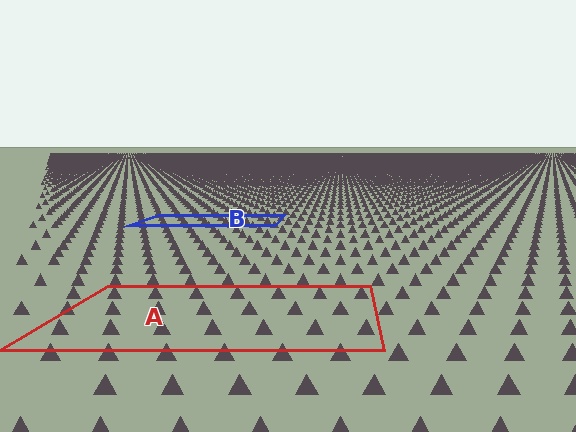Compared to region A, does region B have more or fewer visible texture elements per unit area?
Region B has more texture elements per unit area — they are packed more densely because it is farther away.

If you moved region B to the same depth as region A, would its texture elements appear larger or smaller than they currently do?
They would appear larger. At a closer depth, the same texture elements are projected at a bigger on-screen size.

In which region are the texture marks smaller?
The texture marks are smaller in region B, because it is farther away.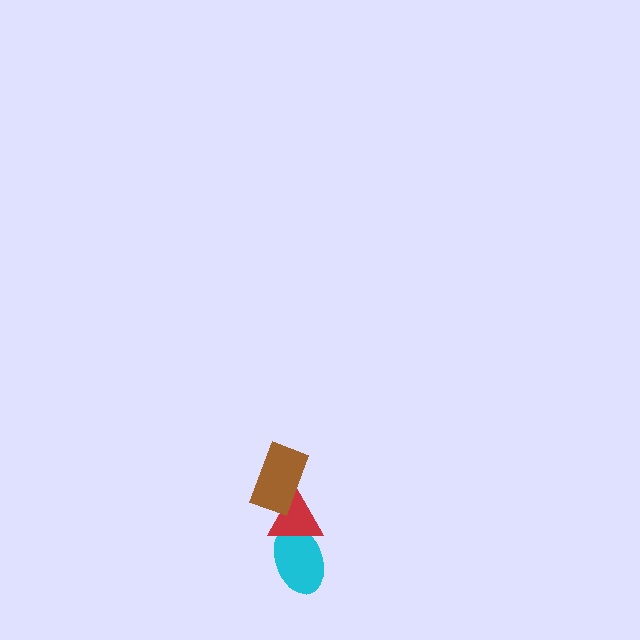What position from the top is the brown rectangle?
The brown rectangle is 1st from the top.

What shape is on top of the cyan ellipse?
The red triangle is on top of the cyan ellipse.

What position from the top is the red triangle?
The red triangle is 2nd from the top.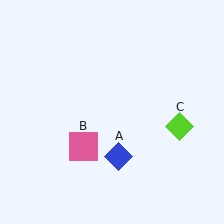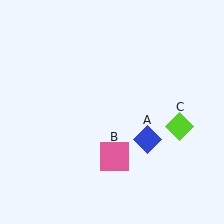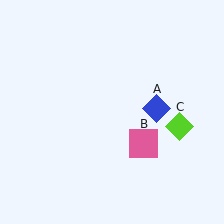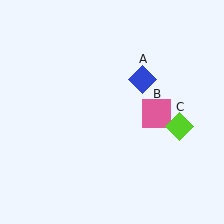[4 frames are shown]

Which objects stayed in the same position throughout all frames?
Lime diamond (object C) remained stationary.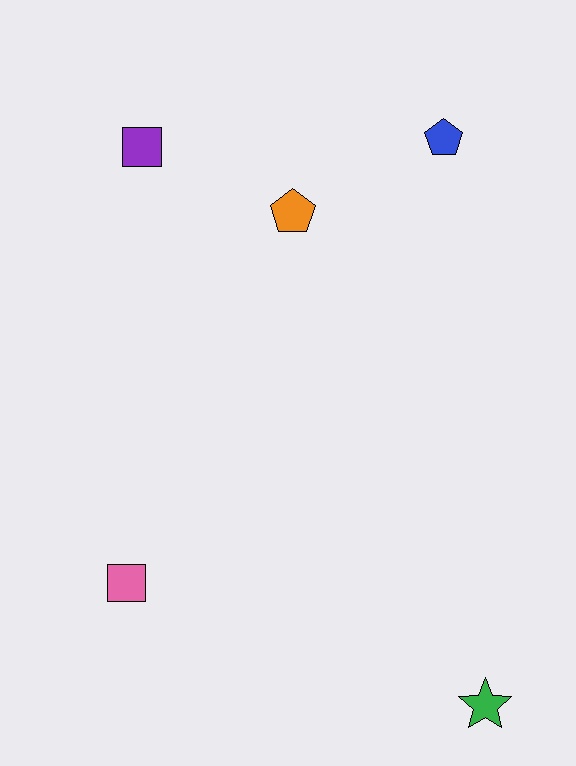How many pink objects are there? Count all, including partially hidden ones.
There is 1 pink object.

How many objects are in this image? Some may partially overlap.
There are 5 objects.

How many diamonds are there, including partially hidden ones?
There are no diamonds.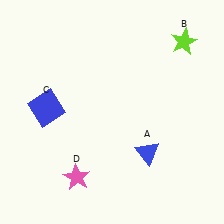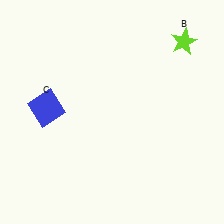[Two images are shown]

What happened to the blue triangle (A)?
The blue triangle (A) was removed in Image 2. It was in the bottom-right area of Image 1.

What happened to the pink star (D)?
The pink star (D) was removed in Image 2. It was in the bottom-left area of Image 1.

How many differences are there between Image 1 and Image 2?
There are 2 differences between the two images.